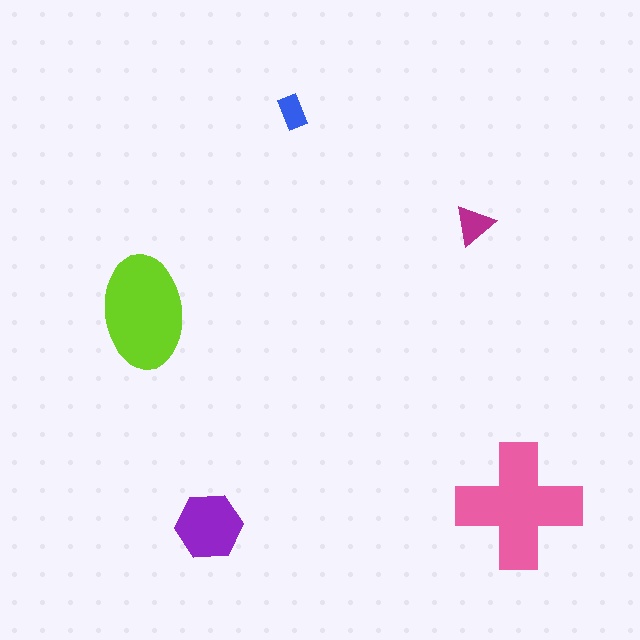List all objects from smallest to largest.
The blue rectangle, the magenta triangle, the purple hexagon, the lime ellipse, the pink cross.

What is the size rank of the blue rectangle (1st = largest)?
5th.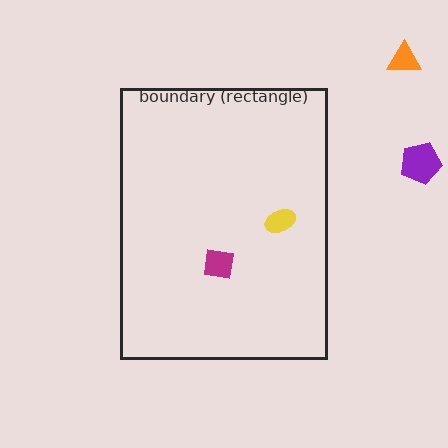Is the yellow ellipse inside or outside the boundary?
Inside.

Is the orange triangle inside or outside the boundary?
Outside.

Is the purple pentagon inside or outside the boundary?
Outside.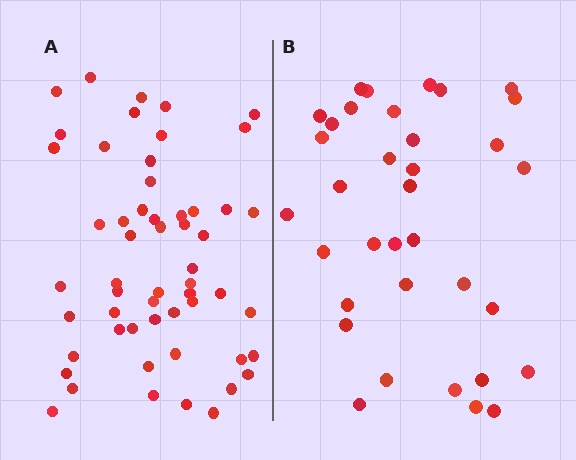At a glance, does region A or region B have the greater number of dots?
Region A (the left region) has more dots.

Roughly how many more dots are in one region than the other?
Region A has approximately 20 more dots than region B.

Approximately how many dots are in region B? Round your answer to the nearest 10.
About 40 dots. (The exact count is 35, which rounds to 40.)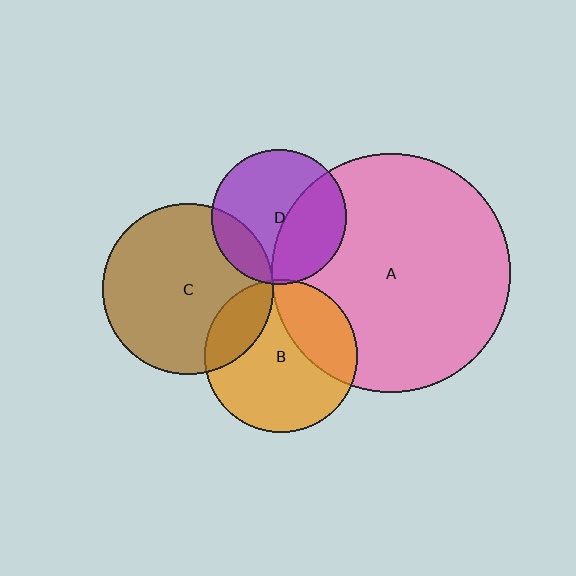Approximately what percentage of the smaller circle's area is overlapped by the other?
Approximately 5%.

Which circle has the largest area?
Circle A (pink).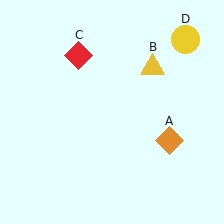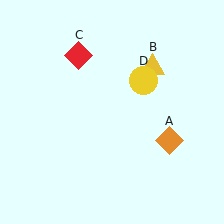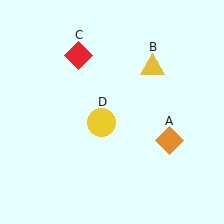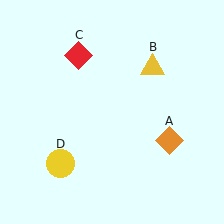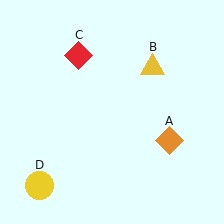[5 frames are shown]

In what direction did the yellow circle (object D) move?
The yellow circle (object D) moved down and to the left.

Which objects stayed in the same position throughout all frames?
Orange diamond (object A) and yellow triangle (object B) and red diamond (object C) remained stationary.